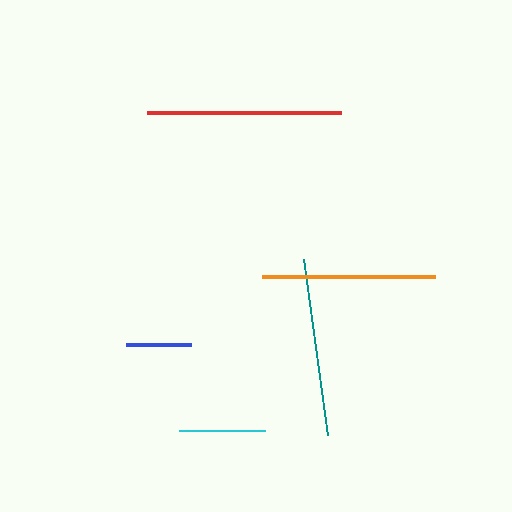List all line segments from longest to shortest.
From longest to shortest: red, teal, orange, cyan, blue.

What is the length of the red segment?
The red segment is approximately 195 pixels long.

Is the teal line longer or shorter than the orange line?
The teal line is longer than the orange line.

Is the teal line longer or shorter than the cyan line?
The teal line is longer than the cyan line.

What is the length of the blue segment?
The blue segment is approximately 65 pixels long.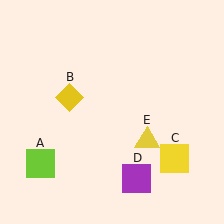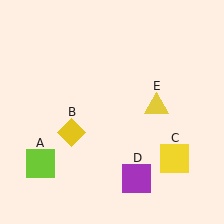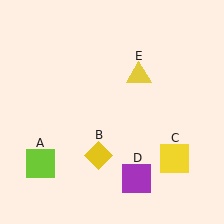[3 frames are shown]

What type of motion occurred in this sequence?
The yellow diamond (object B), yellow triangle (object E) rotated counterclockwise around the center of the scene.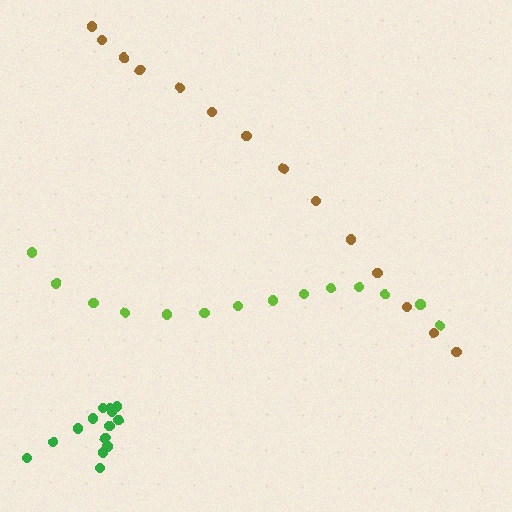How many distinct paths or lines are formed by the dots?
There are 3 distinct paths.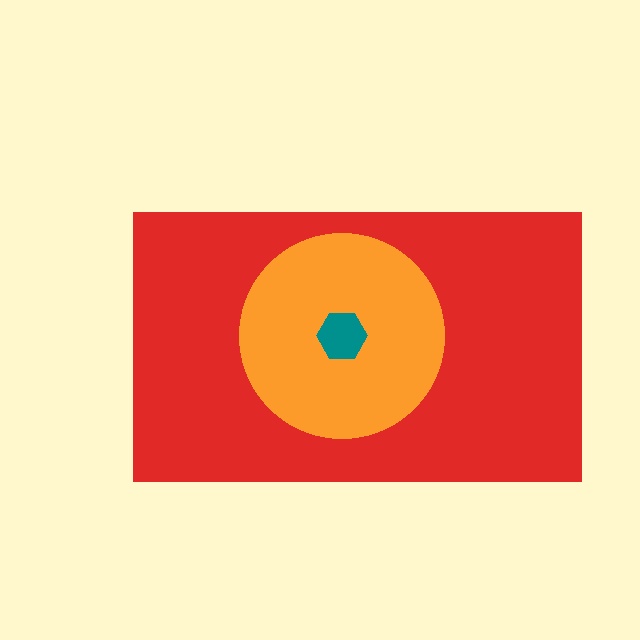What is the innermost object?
The teal hexagon.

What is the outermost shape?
The red rectangle.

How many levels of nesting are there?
3.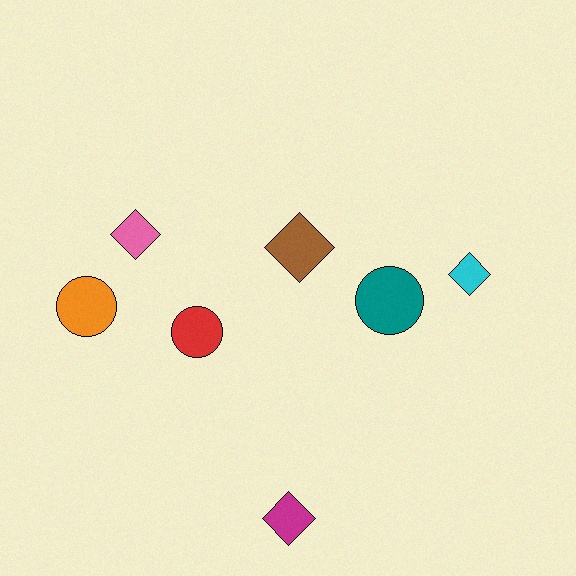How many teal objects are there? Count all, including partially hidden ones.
There is 1 teal object.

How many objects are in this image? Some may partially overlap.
There are 7 objects.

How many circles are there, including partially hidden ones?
There are 3 circles.